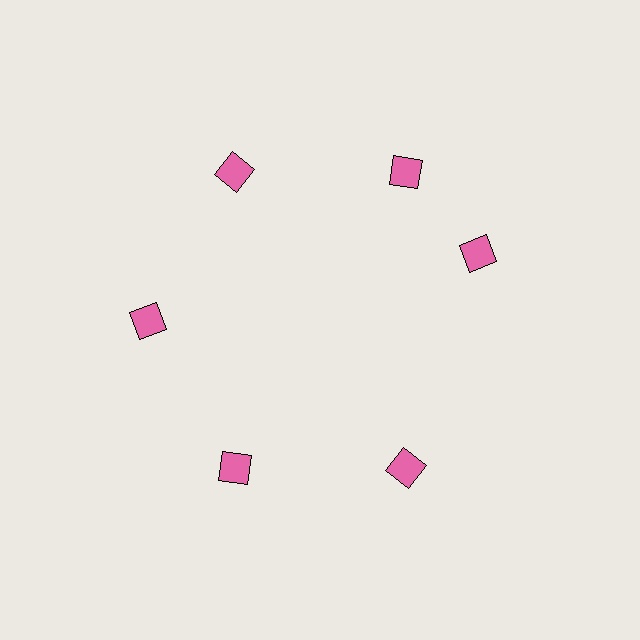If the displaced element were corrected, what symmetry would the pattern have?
It would have 6-fold rotational symmetry — the pattern would map onto itself every 60 degrees.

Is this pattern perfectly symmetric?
No. The 6 pink diamonds are arranged in a ring, but one element near the 3 o'clock position is rotated out of alignment along the ring, breaking the 6-fold rotational symmetry.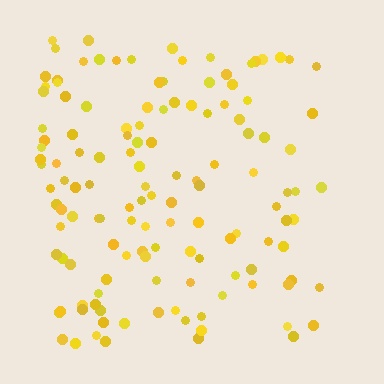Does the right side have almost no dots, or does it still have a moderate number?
Still a moderate number, just noticeably fewer than the left.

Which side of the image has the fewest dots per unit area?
The right.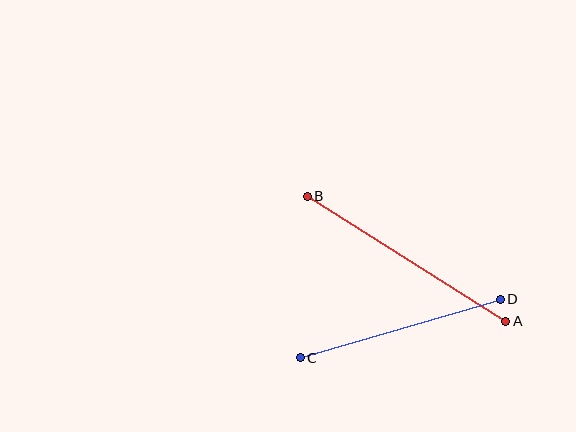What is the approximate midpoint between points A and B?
The midpoint is at approximately (407, 259) pixels.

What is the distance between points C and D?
The distance is approximately 208 pixels.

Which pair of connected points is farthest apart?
Points A and B are farthest apart.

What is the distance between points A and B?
The distance is approximately 235 pixels.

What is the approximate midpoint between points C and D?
The midpoint is at approximately (400, 329) pixels.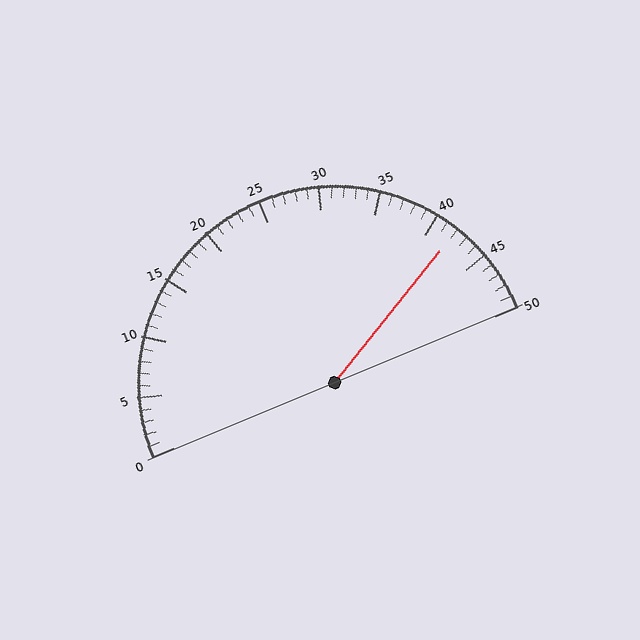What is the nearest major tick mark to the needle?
The nearest major tick mark is 40.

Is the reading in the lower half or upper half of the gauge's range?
The reading is in the upper half of the range (0 to 50).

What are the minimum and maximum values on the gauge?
The gauge ranges from 0 to 50.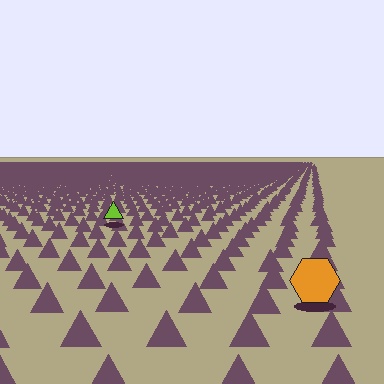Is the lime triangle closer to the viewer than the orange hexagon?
No. The orange hexagon is closer — you can tell from the texture gradient: the ground texture is coarser near it.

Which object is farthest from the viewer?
The lime triangle is farthest from the viewer. It appears smaller and the ground texture around it is denser.